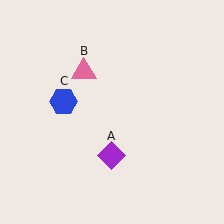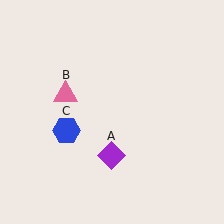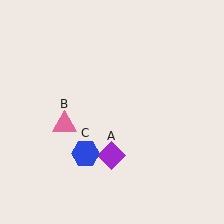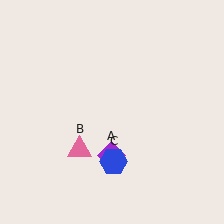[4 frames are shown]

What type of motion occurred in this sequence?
The pink triangle (object B), blue hexagon (object C) rotated counterclockwise around the center of the scene.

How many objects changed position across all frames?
2 objects changed position: pink triangle (object B), blue hexagon (object C).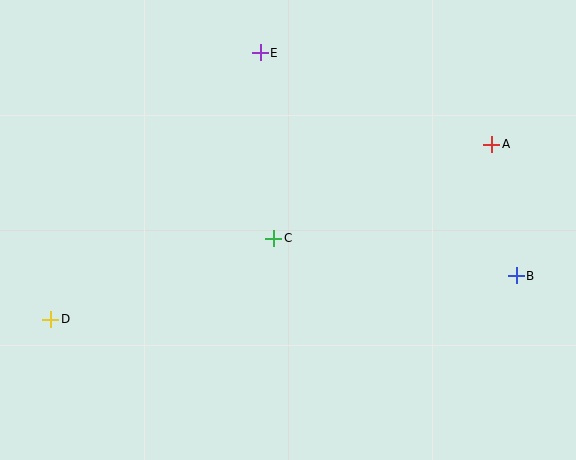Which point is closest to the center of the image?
Point C at (274, 238) is closest to the center.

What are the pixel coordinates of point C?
Point C is at (274, 238).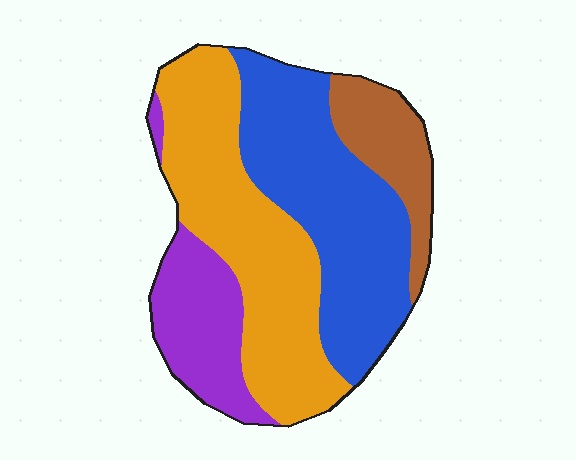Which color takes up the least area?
Brown, at roughly 10%.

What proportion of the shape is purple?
Purple takes up about one sixth (1/6) of the shape.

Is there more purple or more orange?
Orange.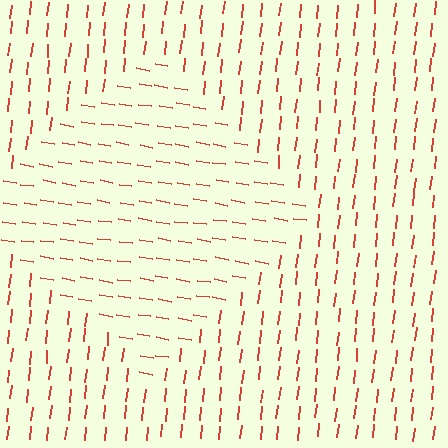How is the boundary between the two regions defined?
The boundary is defined purely by a change in line orientation (approximately 87 degrees difference). All lines are the same color and thickness.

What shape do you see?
I see a diamond.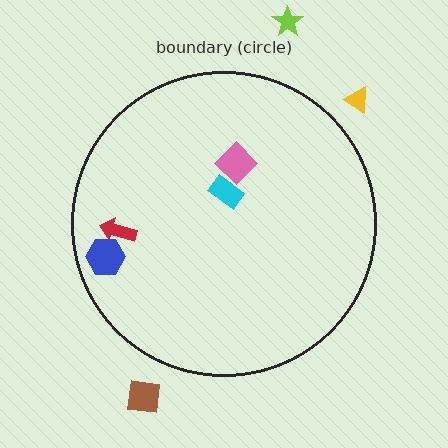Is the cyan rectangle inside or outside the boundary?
Inside.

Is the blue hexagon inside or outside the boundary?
Inside.